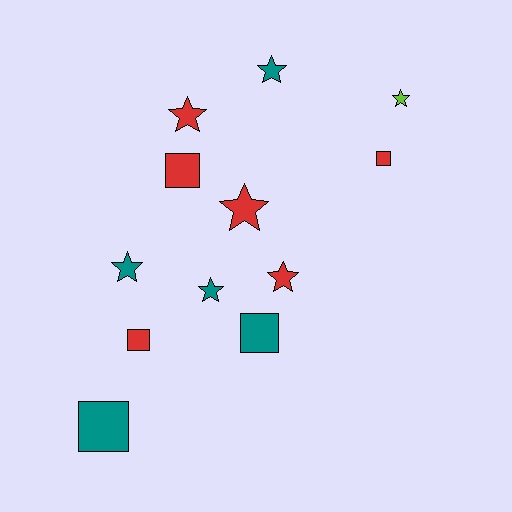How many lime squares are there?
There are no lime squares.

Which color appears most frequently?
Red, with 6 objects.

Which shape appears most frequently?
Star, with 7 objects.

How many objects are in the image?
There are 12 objects.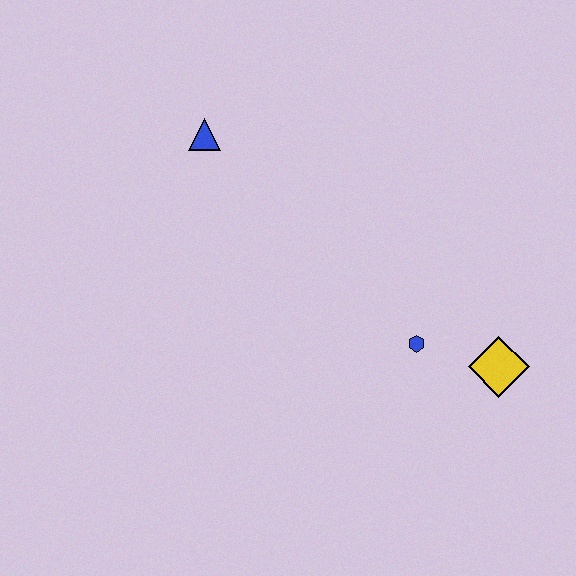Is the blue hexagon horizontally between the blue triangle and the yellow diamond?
Yes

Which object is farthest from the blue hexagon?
The blue triangle is farthest from the blue hexagon.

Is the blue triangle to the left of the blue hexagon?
Yes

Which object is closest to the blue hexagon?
The yellow diamond is closest to the blue hexagon.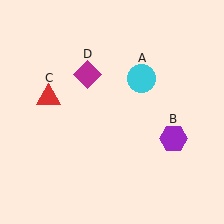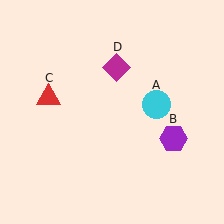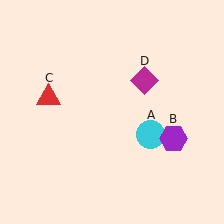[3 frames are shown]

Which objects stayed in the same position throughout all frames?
Purple hexagon (object B) and red triangle (object C) remained stationary.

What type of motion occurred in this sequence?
The cyan circle (object A), magenta diamond (object D) rotated clockwise around the center of the scene.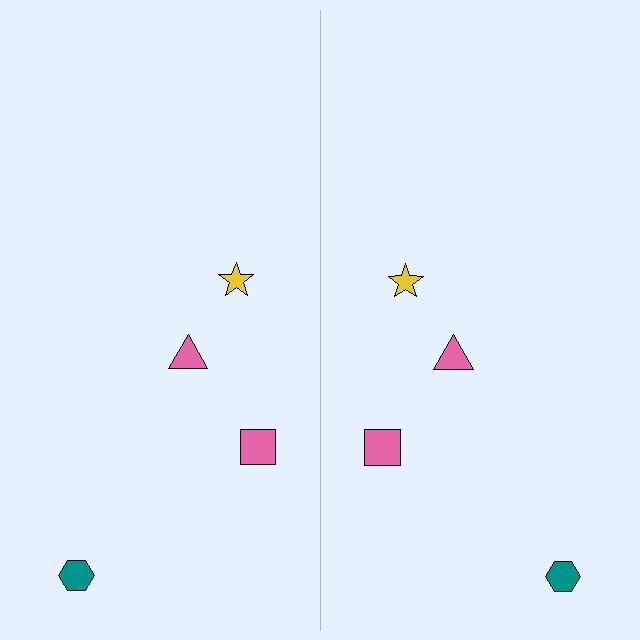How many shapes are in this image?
There are 8 shapes in this image.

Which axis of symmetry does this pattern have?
The pattern has a vertical axis of symmetry running through the center of the image.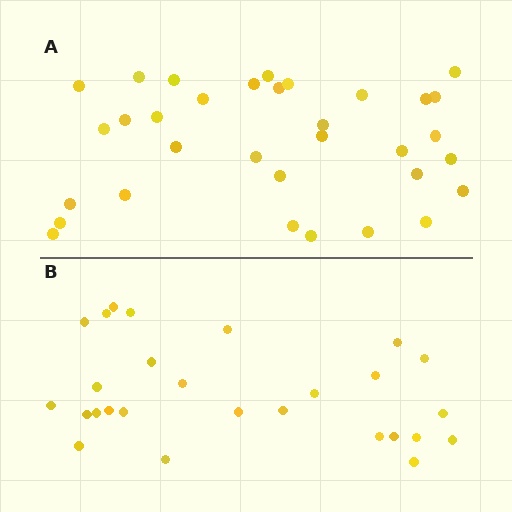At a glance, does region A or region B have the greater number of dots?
Region A (the top region) has more dots.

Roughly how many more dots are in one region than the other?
Region A has about 6 more dots than region B.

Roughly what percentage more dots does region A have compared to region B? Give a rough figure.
About 20% more.